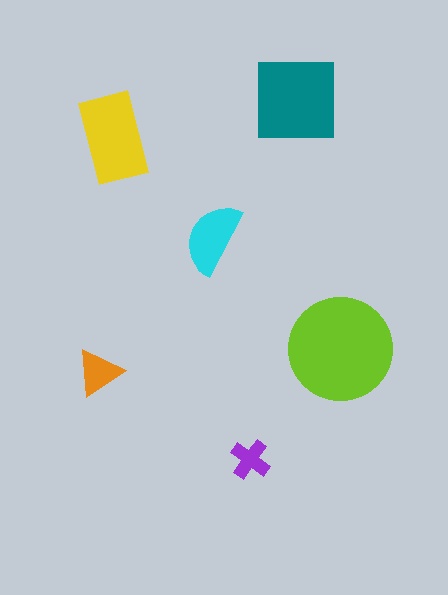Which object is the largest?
The lime circle.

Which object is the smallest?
The purple cross.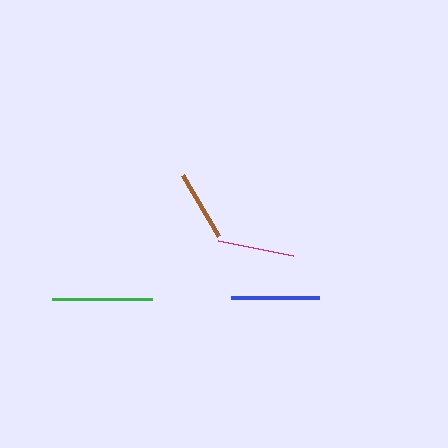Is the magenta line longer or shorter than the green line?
The green line is longer than the magenta line.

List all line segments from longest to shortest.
From longest to shortest: green, blue, magenta, brown.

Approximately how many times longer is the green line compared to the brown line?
The green line is approximately 1.4 times the length of the brown line.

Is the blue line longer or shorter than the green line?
The green line is longer than the blue line.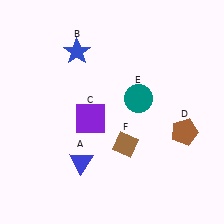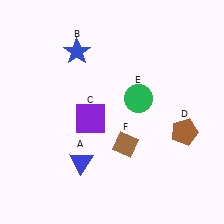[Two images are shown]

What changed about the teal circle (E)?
In Image 1, E is teal. In Image 2, it changed to green.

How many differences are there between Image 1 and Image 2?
There is 1 difference between the two images.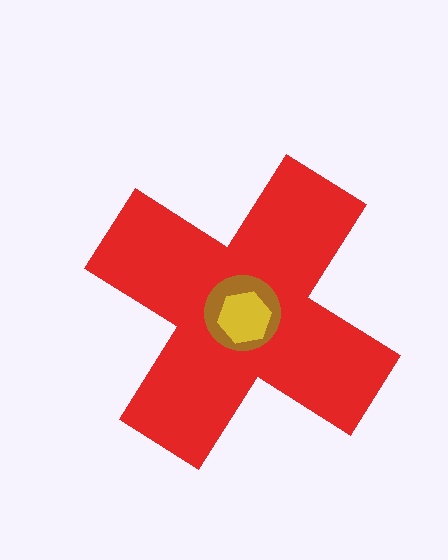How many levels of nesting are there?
3.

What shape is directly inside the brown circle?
The yellow hexagon.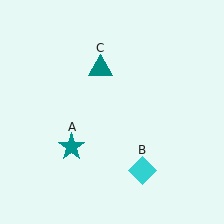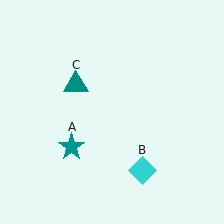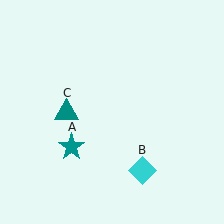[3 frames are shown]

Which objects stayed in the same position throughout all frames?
Teal star (object A) and cyan diamond (object B) remained stationary.